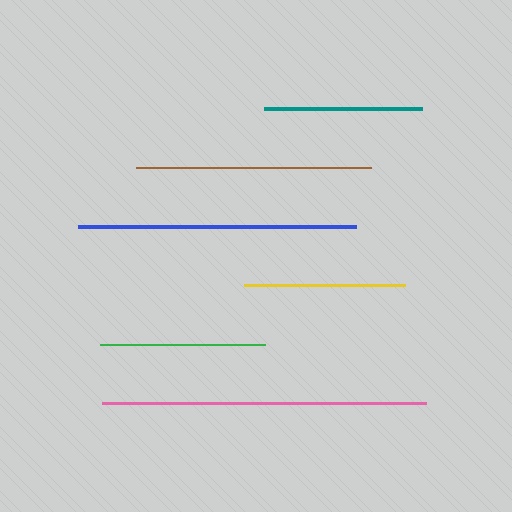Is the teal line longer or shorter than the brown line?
The brown line is longer than the teal line.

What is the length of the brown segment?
The brown segment is approximately 236 pixels long.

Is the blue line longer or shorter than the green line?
The blue line is longer than the green line.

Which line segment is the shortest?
The teal line is the shortest at approximately 158 pixels.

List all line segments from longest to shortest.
From longest to shortest: pink, blue, brown, green, yellow, teal.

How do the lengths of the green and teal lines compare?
The green and teal lines are approximately the same length.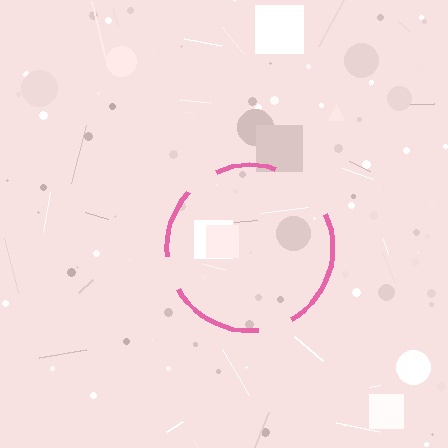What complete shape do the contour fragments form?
The contour fragments form a circle.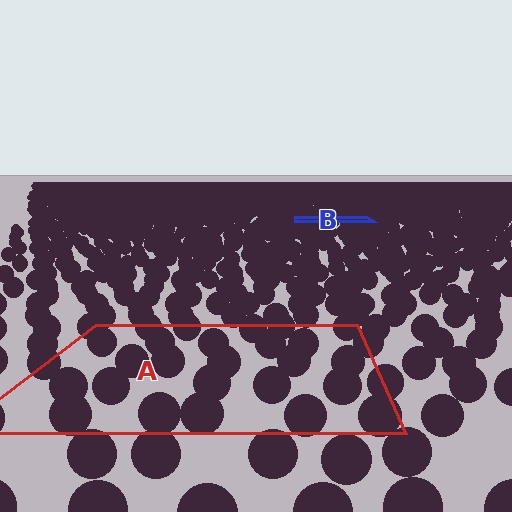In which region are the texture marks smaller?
The texture marks are smaller in region B, because it is farther away.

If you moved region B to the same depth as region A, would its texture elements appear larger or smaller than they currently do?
They would appear larger. At a closer depth, the same texture elements are projected at a bigger on-screen size.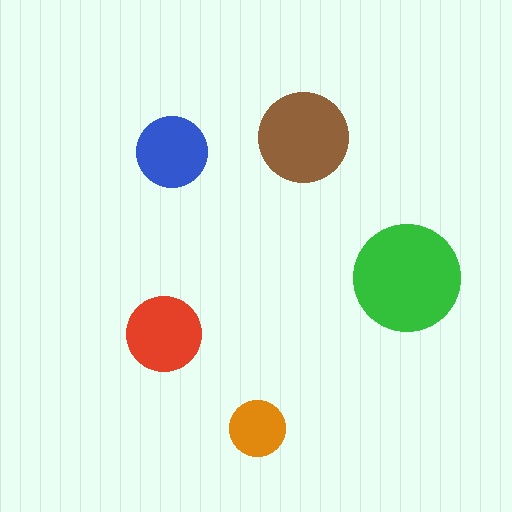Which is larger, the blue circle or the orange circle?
The blue one.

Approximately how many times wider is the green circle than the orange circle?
About 2 times wider.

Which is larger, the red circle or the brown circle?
The brown one.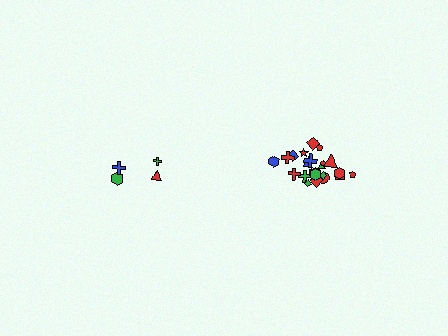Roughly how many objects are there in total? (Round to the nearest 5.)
Roughly 25 objects in total.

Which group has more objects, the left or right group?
The right group.